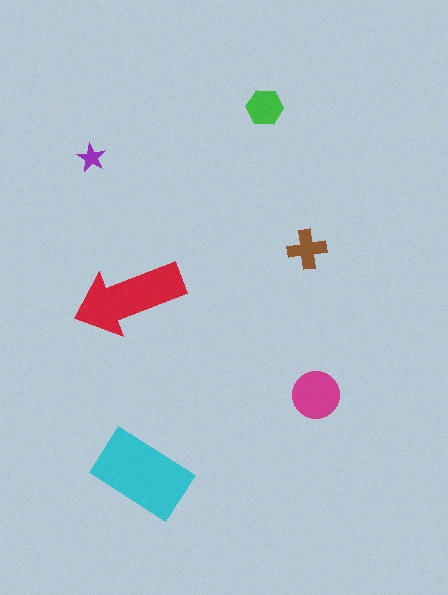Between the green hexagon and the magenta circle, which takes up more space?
The magenta circle.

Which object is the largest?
The cyan rectangle.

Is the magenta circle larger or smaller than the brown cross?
Larger.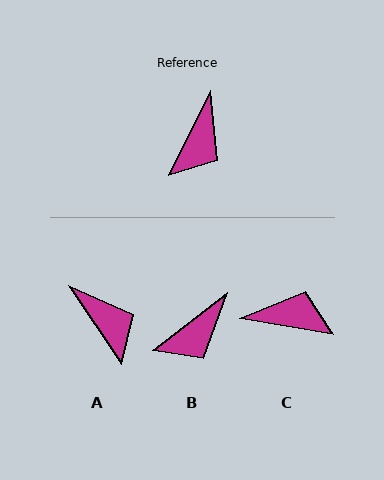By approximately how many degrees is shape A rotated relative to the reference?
Approximately 60 degrees counter-clockwise.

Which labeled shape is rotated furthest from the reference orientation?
C, about 106 degrees away.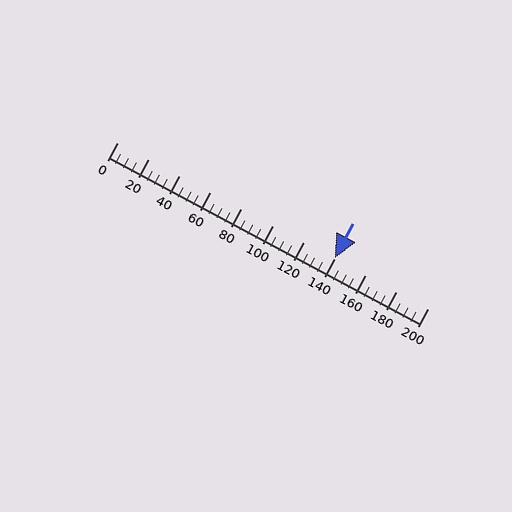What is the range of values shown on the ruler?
The ruler shows values from 0 to 200.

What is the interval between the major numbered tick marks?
The major tick marks are spaced 20 units apart.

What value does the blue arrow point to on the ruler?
The blue arrow points to approximately 140.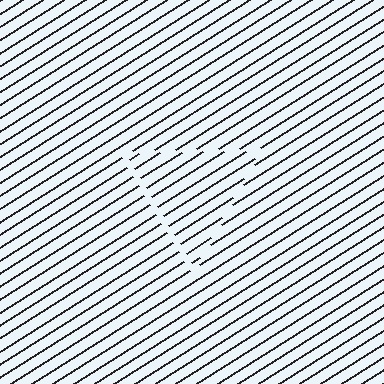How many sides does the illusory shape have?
3 sides — the line-ends trace a triangle.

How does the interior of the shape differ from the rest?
The interior of the shape contains the same grating, shifted by half a period — the contour is defined by the phase discontinuity where line-ends from the inner and outer gratings abut.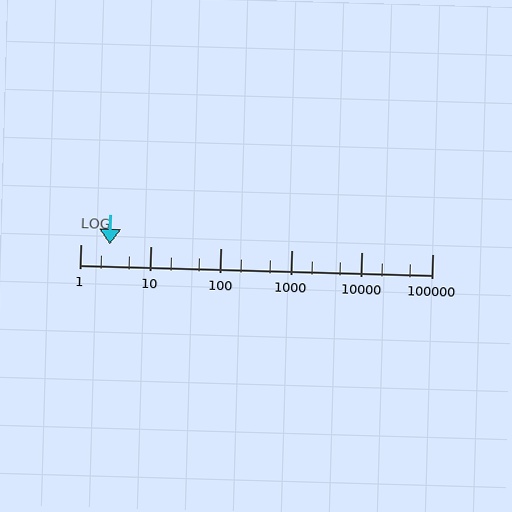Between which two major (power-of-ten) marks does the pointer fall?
The pointer is between 1 and 10.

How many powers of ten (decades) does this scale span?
The scale spans 5 decades, from 1 to 100000.